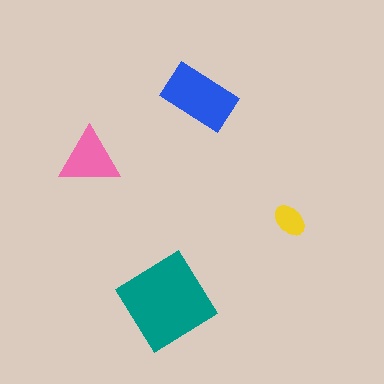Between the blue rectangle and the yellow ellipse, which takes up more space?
The blue rectangle.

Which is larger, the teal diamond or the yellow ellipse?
The teal diamond.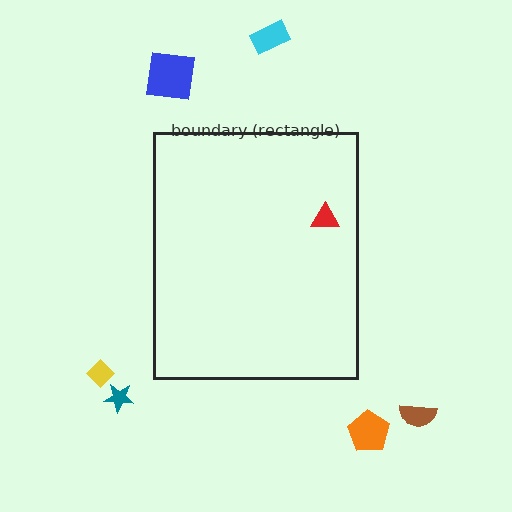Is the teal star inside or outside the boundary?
Outside.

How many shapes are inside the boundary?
1 inside, 6 outside.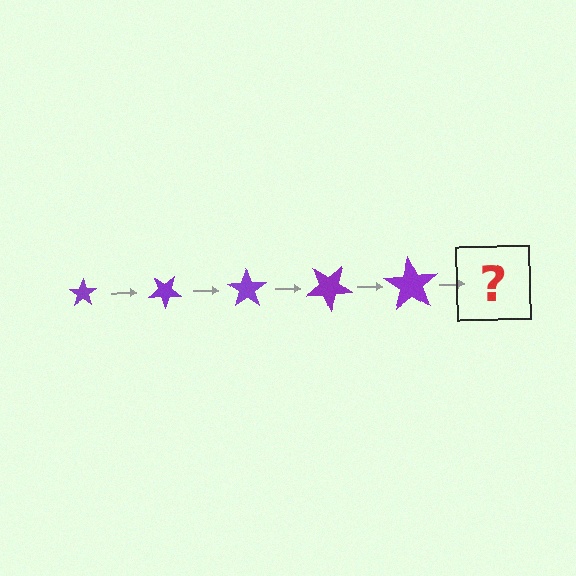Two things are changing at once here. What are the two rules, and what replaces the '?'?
The two rules are that the star grows larger each step and it rotates 35 degrees each step. The '?' should be a star, larger than the previous one and rotated 175 degrees from the start.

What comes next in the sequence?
The next element should be a star, larger than the previous one and rotated 175 degrees from the start.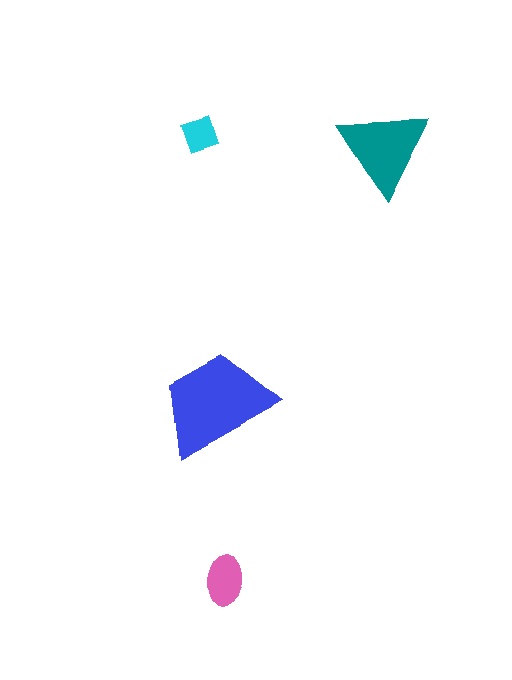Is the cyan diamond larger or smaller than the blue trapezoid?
Smaller.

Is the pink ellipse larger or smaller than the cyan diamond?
Larger.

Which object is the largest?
The blue trapezoid.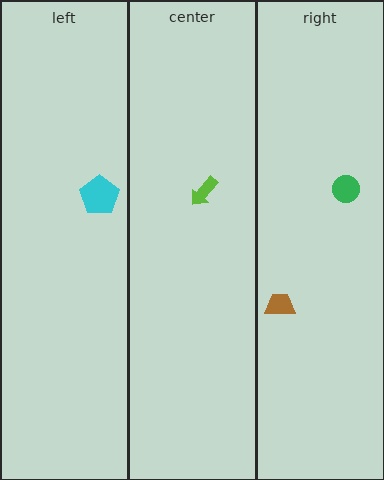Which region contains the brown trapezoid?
The right region.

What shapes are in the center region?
The lime arrow.